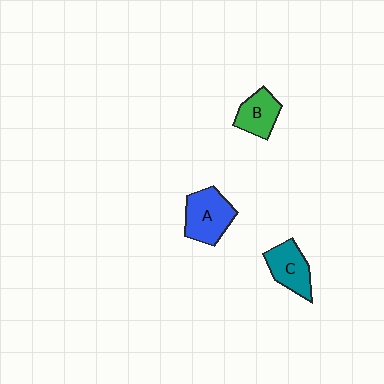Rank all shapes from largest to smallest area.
From largest to smallest: A (blue), C (teal), B (green).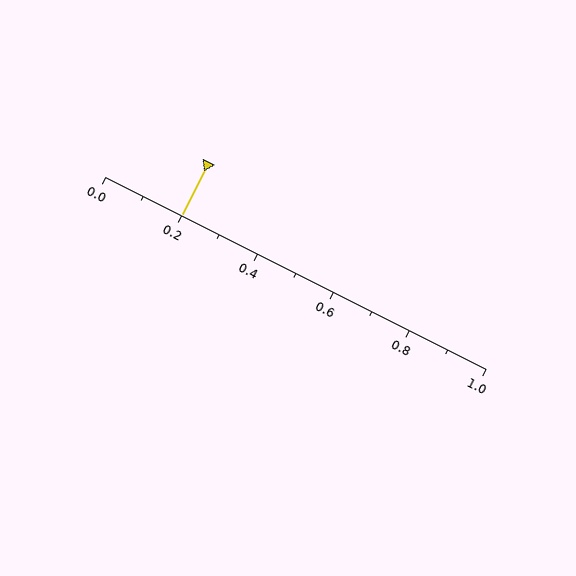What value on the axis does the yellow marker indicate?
The marker indicates approximately 0.2.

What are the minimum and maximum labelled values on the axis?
The axis runs from 0.0 to 1.0.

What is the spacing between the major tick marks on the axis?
The major ticks are spaced 0.2 apart.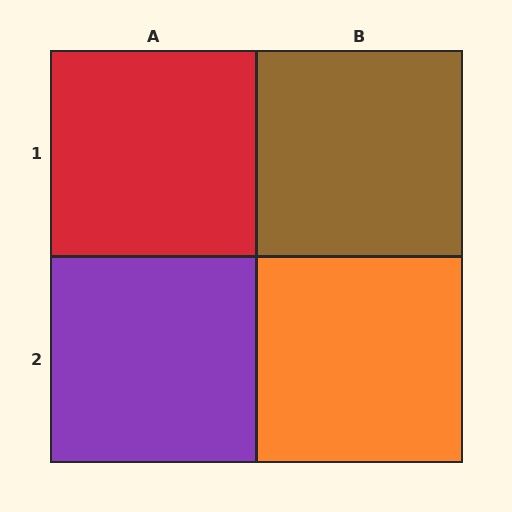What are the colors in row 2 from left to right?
Purple, orange.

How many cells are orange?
1 cell is orange.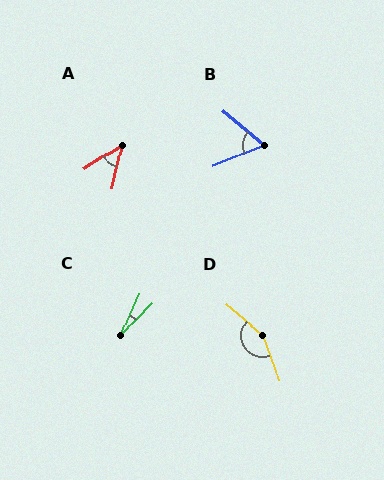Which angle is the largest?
D, at approximately 150 degrees.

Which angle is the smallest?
C, at approximately 20 degrees.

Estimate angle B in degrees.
Approximately 62 degrees.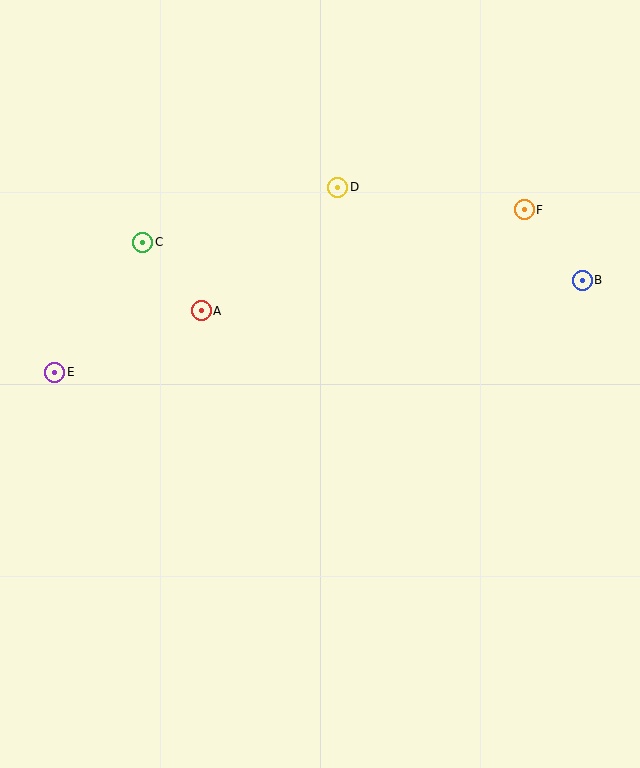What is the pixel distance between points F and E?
The distance between F and E is 497 pixels.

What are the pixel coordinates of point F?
Point F is at (524, 210).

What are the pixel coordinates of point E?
Point E is at (55, 373).